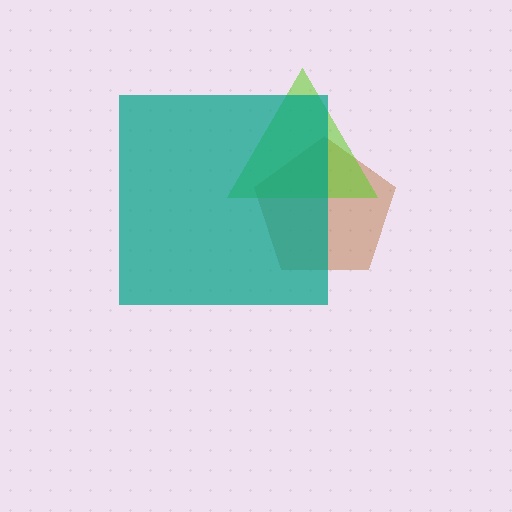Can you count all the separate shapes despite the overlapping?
Yes, there are 3 separate shapes.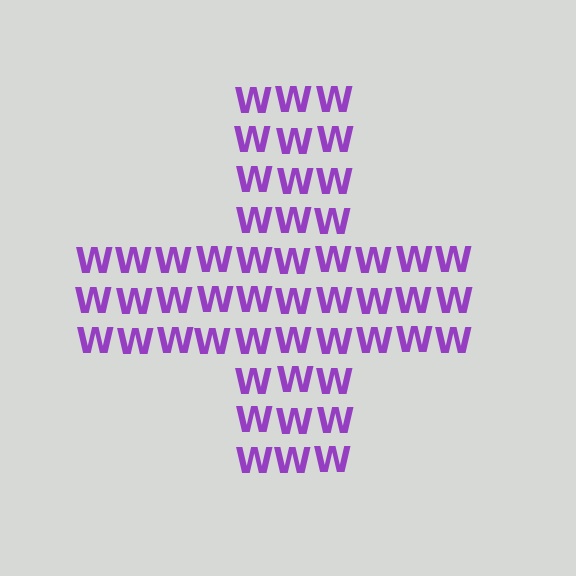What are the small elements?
The small elements are letter W's.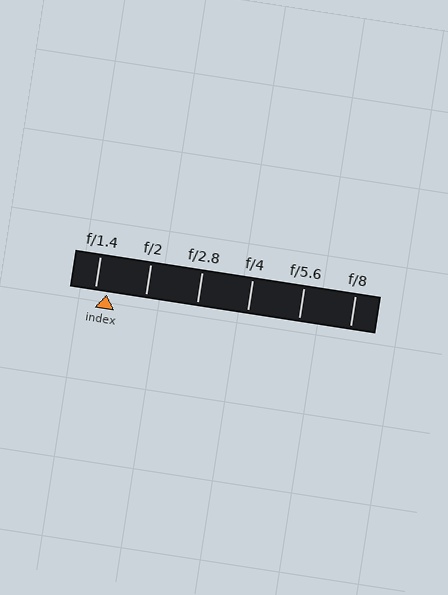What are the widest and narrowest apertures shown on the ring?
The widest aperture shown is f/1.4 and the narrowest is f/8.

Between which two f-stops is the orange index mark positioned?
The index mark is between f/1.4 and f/2.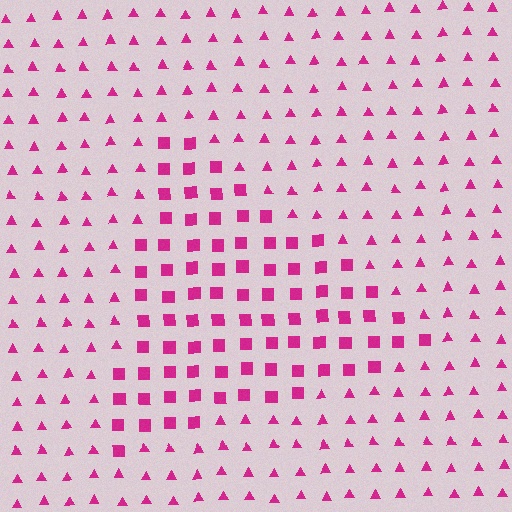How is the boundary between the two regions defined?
The boundary is defined by a change in element shape: squares inside vs. triangles outside. All elements share the same color and spacing.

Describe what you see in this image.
The image is filled with small magenta elements arranged in a uniform grid. A triangle-shaped region contains squares, while the surrounding area contains triangles. The boundary is defined purely by the change in element shape.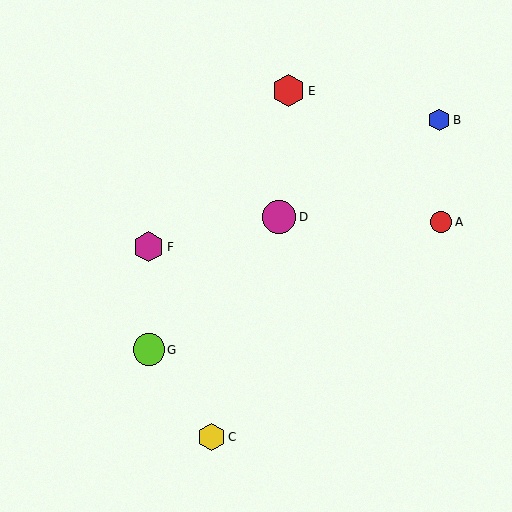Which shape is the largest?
The magenta circle (labeled D) is the largest.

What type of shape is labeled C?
Shape C is a yellow hexagon.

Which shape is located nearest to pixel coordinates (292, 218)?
The magenta circle (labeled D) at (279, 217) is nearest to that location.